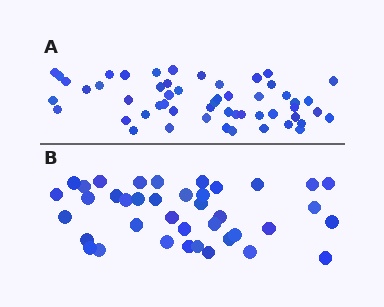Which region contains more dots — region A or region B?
Region A (the top region) has more dots.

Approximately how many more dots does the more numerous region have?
Region A has approximately 15 more dots than region B.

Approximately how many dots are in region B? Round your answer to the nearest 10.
About 40 dots. (The exact count is 39, which rounds to 40.)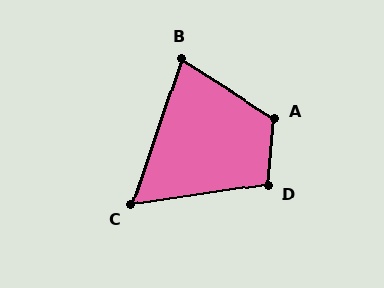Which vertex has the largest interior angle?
A, at approximately 117 degrees.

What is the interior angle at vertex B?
Approximately 76 degrees (acute).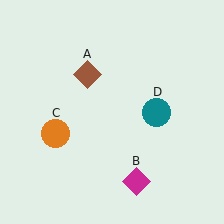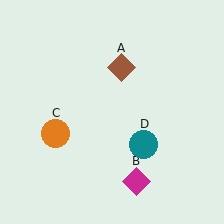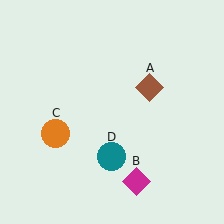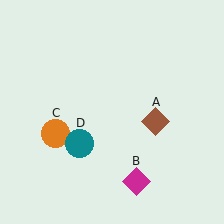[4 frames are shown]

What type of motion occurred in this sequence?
The brown diamond (object A), teal circle (object D) rotated clockwise around the center of the scene.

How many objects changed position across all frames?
2 objects changed position: brown diamond (object A), teal circle (object D).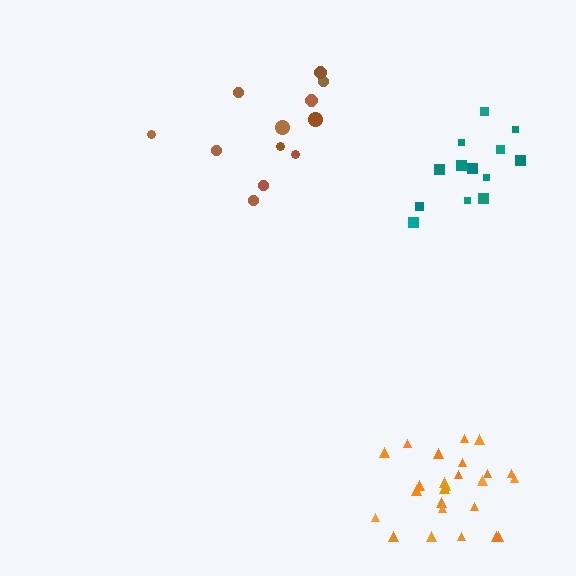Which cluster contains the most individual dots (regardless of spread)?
Orange (25).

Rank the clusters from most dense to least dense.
orange, teal, brown.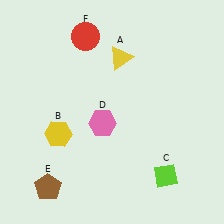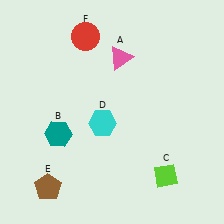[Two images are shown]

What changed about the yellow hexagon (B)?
In Image 1, B is yellow. In Image 2, it changed to teal.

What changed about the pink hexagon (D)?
In Image 1, D is pink. In Image 2, it changed to cyan.